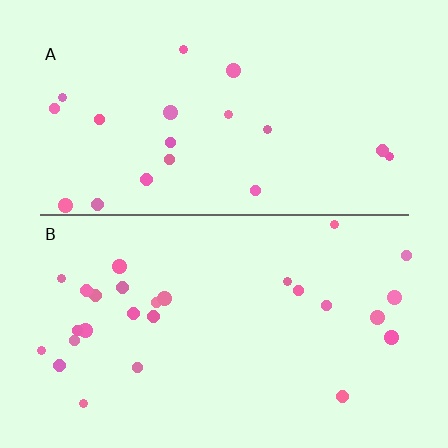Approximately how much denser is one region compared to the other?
Approximately 1.4× — region B over region A.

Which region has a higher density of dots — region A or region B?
B (the bottom).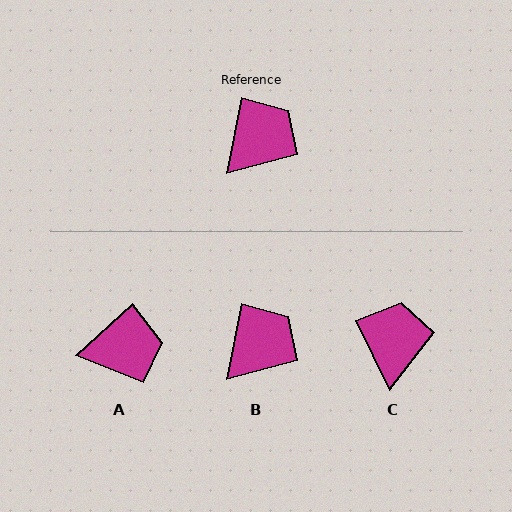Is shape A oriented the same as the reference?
No, it is off by about 37 degrees.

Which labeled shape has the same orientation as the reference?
B.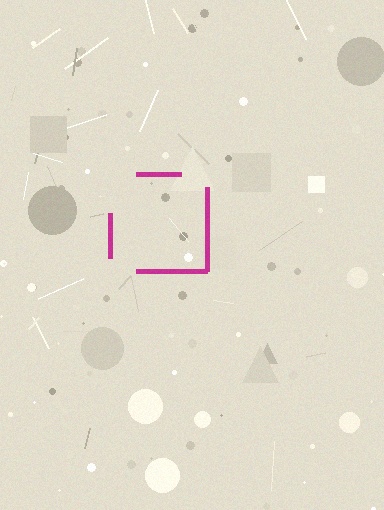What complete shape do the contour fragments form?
The contour fragments form a square.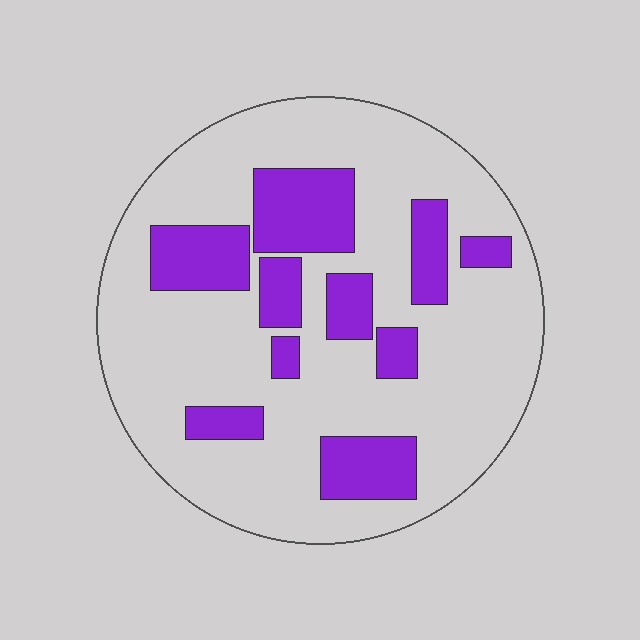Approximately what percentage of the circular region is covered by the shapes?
Approximately 25%.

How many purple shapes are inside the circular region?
10.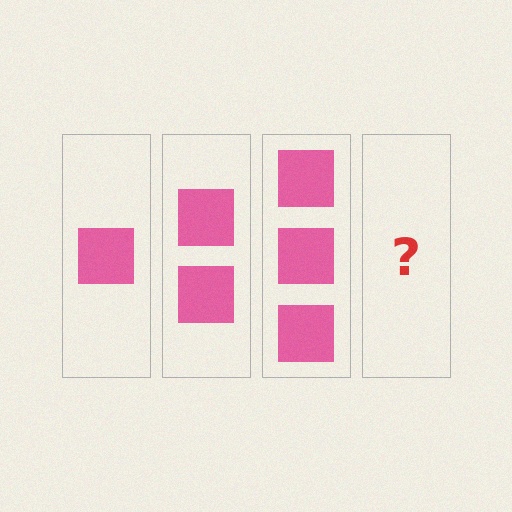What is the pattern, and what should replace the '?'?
The pattern is that each step adds one more square. The '?' should be 4 squares.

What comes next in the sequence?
The next element should be 4 squares.